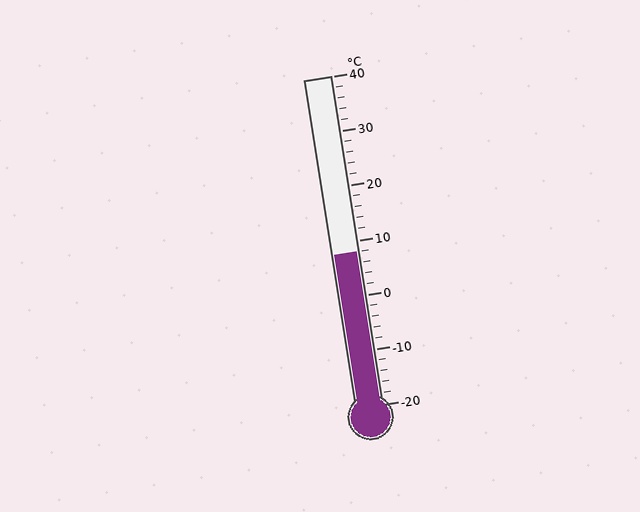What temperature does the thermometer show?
The thermometer shows approximately 8°C.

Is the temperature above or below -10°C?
The temperature is above -10°C.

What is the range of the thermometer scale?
The thermometer scale ranges from -20°C to 40°C.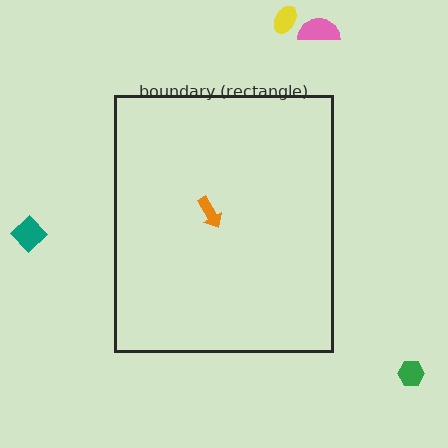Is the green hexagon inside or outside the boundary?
Outside.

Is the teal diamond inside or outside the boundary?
Outside.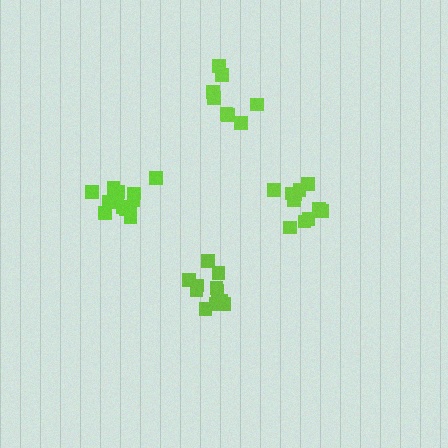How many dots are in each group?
Group 1: 14 dots, Group 2: 8 dots, Group 3: 11 dots, Group 4: 11 dots (44 total).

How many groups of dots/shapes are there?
There are 4 groups.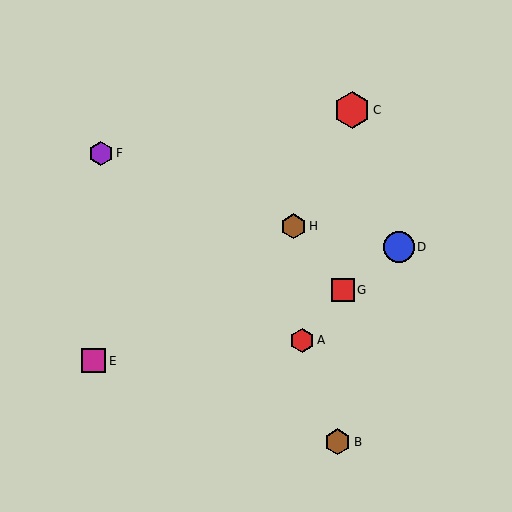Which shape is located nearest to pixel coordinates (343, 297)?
The red square (labeled G) at (343, 290) is nearest to that location.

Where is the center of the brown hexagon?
The center of the brown hexagon is at (337, 442).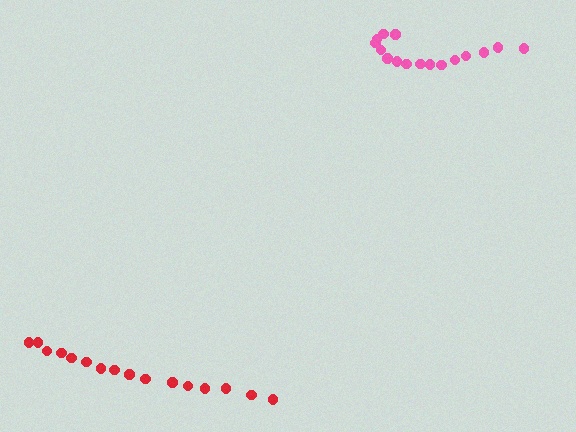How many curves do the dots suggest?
There are 2 distinct paths.